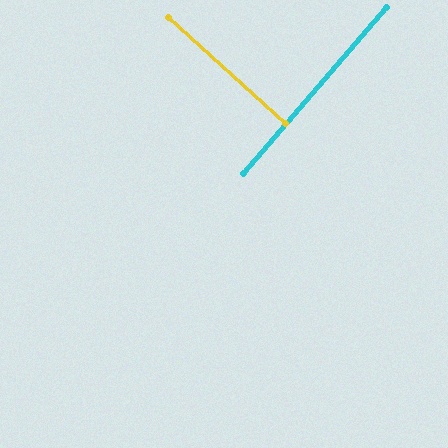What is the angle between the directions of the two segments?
Approximately 88 degrees.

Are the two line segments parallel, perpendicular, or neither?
Perpendicular — they meet at approximately 88°.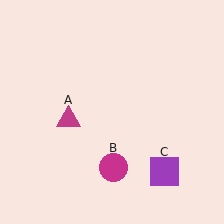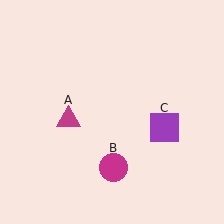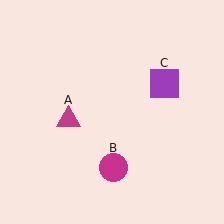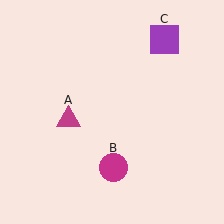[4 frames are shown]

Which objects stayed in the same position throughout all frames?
Magenta triangle (object A) and magenta circle (object B) remained stationary.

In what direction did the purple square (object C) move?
The purple square (object C) moved up.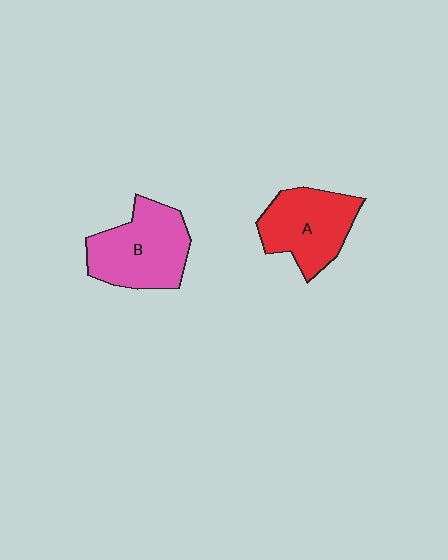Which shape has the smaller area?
Shape A (red).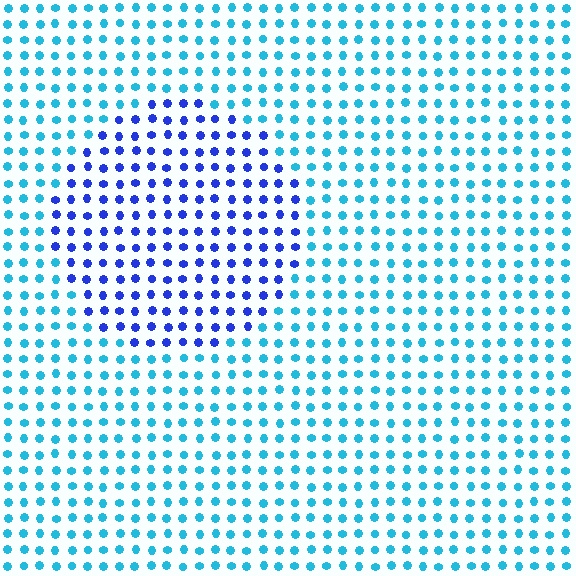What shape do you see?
I see a circle.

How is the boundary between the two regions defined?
The boundary is defined purely by a slight shift in hue (about 43 degrees). Spacing, size, and orientation are identical on both sides.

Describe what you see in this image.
The image is filled with small cyan elements in a uniform arrangement. A circle-shaped region is visible where the elements are tinted to a slightly different hue, forming a subtle color boundary.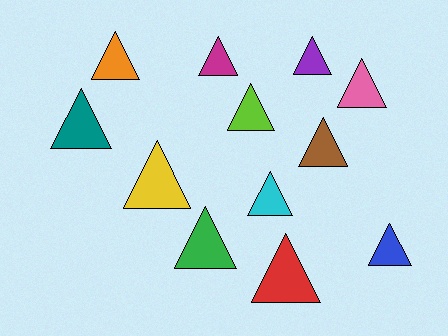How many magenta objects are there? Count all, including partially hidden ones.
There is 1 magenta object.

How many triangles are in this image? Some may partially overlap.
There are 12 triangles.